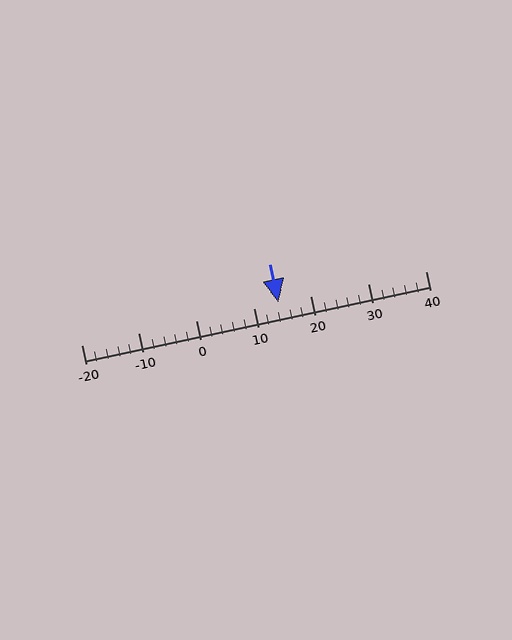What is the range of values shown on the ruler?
The ruler shows values from -20 to 40.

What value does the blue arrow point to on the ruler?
The blue arrow points to approximately 14.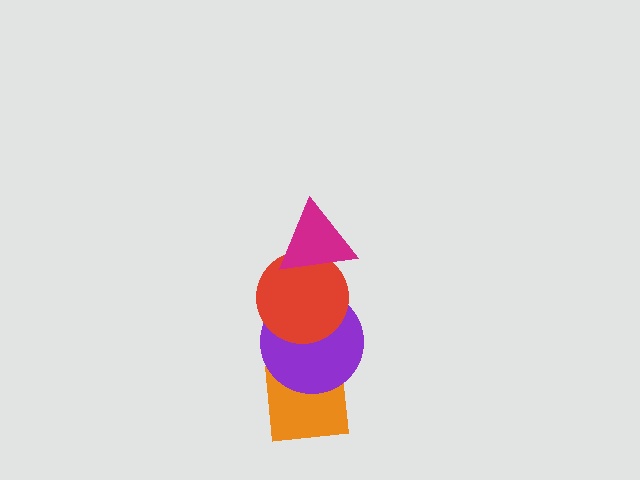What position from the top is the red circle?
The red circle is 2nd from the top.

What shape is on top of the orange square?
The purple circle is on top of the orange square.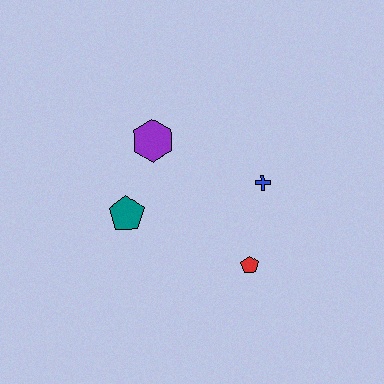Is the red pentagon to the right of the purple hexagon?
Yes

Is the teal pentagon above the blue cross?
No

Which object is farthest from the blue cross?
The teal pentagon is farthest from the blue cross.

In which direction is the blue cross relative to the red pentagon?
The blue cross is above the red pentagon.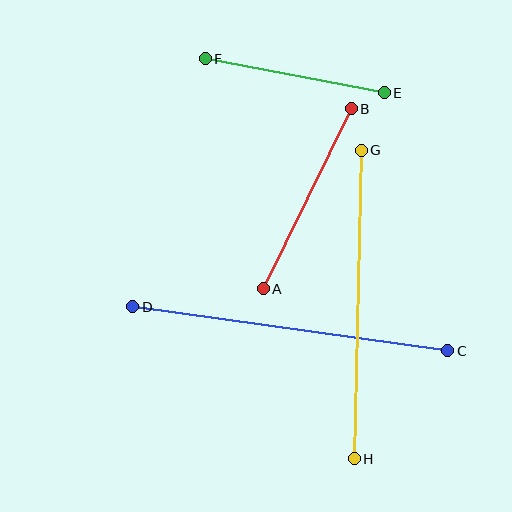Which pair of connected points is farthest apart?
Points C and D are farthest apart.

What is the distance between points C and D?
The distance is approximately 318 pixels.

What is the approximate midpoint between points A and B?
The midpoint is at approximately (307, 199) pixels.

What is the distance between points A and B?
The distance is approximately 200 pixels.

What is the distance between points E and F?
The distance is approximately 183 pixels.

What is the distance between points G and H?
The distance is approximately 309 pixels.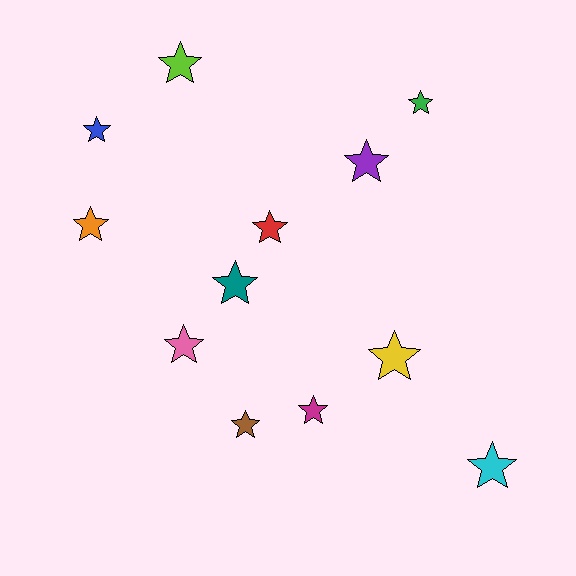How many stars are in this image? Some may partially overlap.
There are 12 stars.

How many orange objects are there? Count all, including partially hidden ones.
There is 1 orange object.